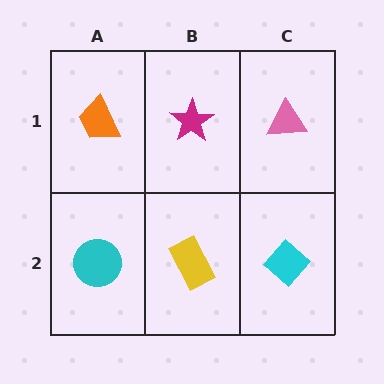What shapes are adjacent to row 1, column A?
A cyan circle (row 2, column A), a magenta star (row 1, column B).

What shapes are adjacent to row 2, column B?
A magenta star (row 1, column B), a cyan circle (row 2, column A), a cyan diamond (row 2, column C).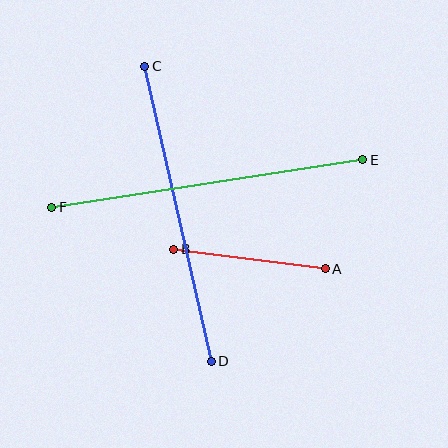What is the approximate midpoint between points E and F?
The midpoint is at approximately (207, 184) pixels.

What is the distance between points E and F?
The distance is approximately 315 pixels.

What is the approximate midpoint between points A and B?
The midpoint is at approximately (249, 259) pixels.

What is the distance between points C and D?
The distance is approximately 302 pixels.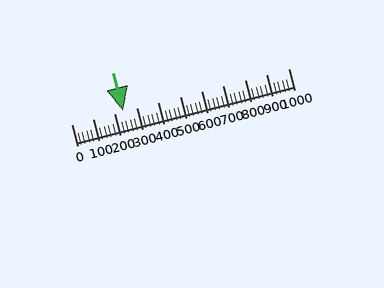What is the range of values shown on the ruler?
The ruler shows values from 0 to 1000.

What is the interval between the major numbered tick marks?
The major tick marks are spaced 100 units apart.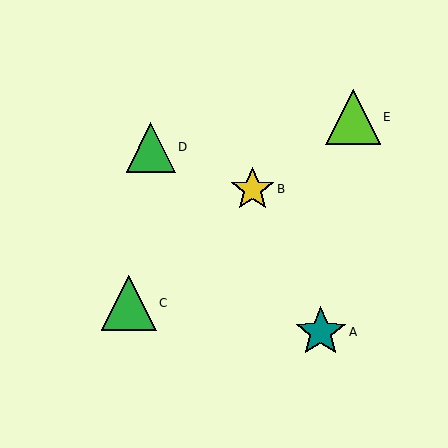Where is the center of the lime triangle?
The center of the lime triangle is at (353, 117).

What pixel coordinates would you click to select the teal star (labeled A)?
Click at (321, 332) to select the teal star A.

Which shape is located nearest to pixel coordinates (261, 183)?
The yellow star (labeled B) at (253, 189) is nearest to that location.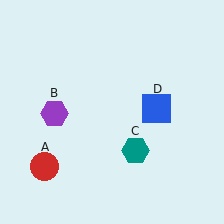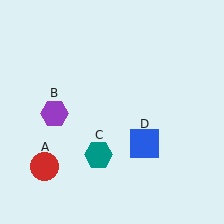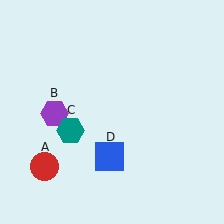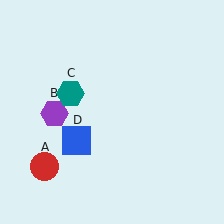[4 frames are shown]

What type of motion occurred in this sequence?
The teal hexagon (object C), blue square (object D) rotated clockwise around the center of the scene.